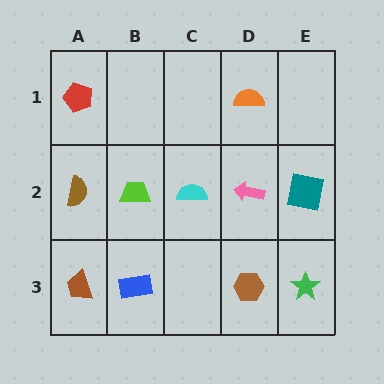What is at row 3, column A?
A brown trapezoid.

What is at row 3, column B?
A blue rectangle.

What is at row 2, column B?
A lime trapezoid.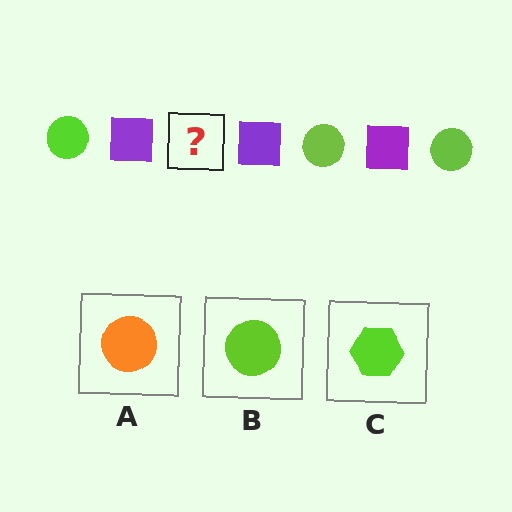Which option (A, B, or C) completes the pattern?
B.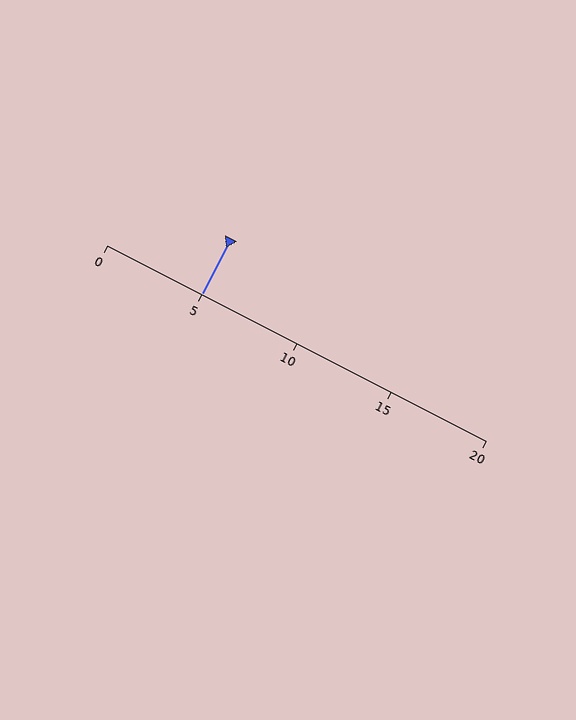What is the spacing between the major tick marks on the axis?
The major ticks are spaced 5 apart.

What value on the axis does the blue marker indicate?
The marker indicates approximately 5.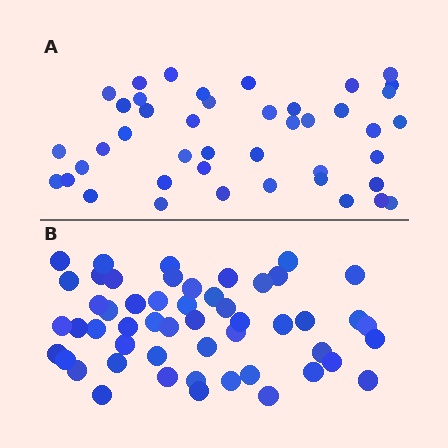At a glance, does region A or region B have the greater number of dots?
Region B (the bottom region) has more dots.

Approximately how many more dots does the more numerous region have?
Region B has roughly 8 or so more dots than region A.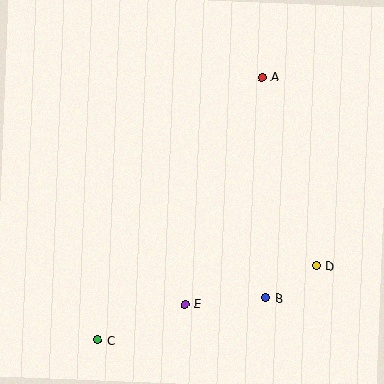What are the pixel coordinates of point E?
Point E is at (185, 304).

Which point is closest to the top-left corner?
Point A is closest to the top-left corner.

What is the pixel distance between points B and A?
The distance between B and A is 221 pixels.